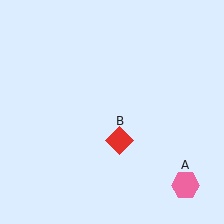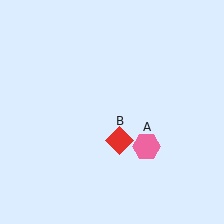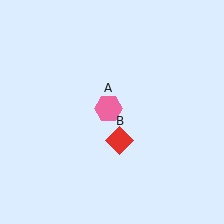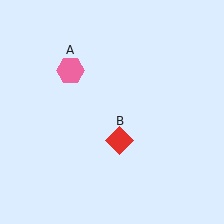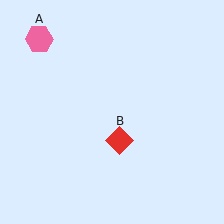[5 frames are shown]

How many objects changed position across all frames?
1 object changed position: pink hexagon (object A).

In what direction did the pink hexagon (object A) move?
The pink hexagon (object A) moved up and to the left.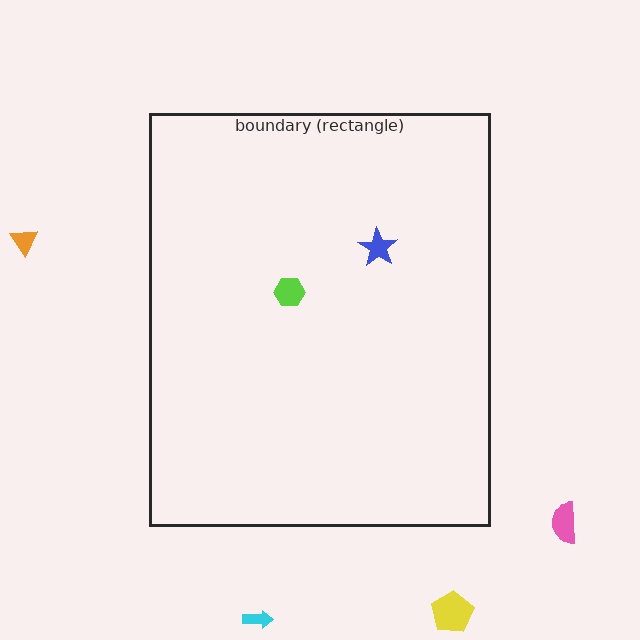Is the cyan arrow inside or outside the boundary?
Outside.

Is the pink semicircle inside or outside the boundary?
Outside.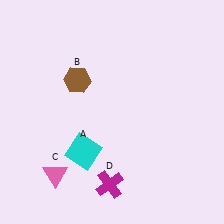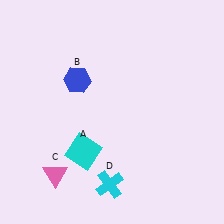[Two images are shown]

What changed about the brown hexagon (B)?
In Image 1, B is brown. In Image 2, it changed to blue.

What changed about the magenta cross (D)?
In Image 1, D is magenta. In Image 2, it changed to cyan.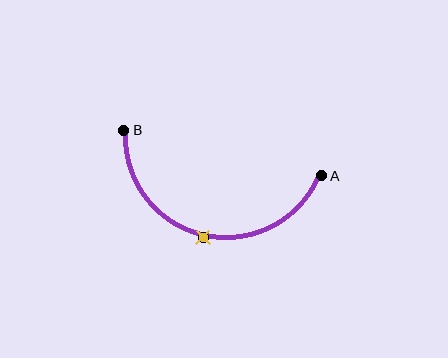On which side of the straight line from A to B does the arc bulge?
The arc bulges below the straight line connecting A and B.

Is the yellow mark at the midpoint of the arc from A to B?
Yes. The yellow mark lies on the arc at equal arc-length from both A and B — it is the arc midpoint.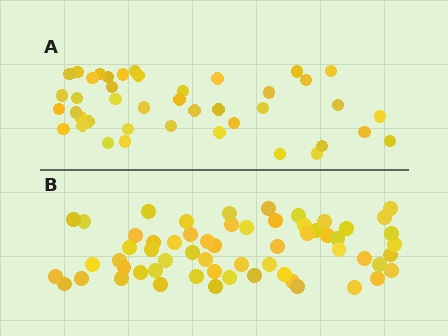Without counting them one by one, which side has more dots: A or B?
Region B (the bottom region) has more dots.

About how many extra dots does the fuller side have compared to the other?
Region B has approximately 20 more dots than region A.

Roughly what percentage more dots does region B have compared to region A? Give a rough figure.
About 45% more.